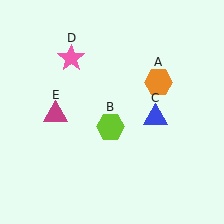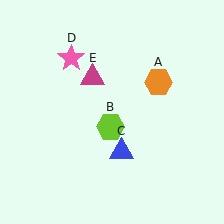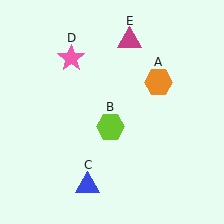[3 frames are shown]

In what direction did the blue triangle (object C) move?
The blue triangle (object C) moved down and to the left.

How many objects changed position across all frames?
2 objects changed position: blue triangle (object C), magenta triangle (object E).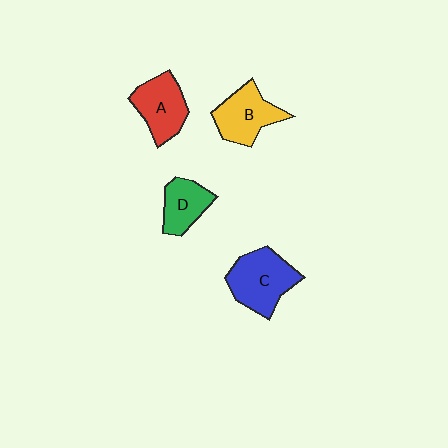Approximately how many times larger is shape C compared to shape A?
Approximately 1.2 times.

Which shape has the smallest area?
Shape D (green).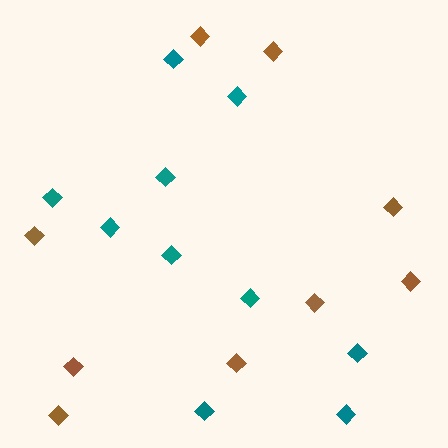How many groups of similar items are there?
There are 2 groups: one group of teal diamonds (10) and one group of brown diamonds (9).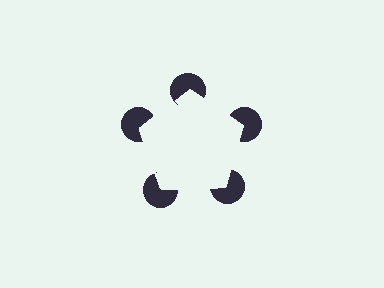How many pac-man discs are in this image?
There are 5 — one at each vertex of the illusory pentagon.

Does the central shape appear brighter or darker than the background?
It typically appears slightly brighter than the background, even though no actual brightness change is drawn.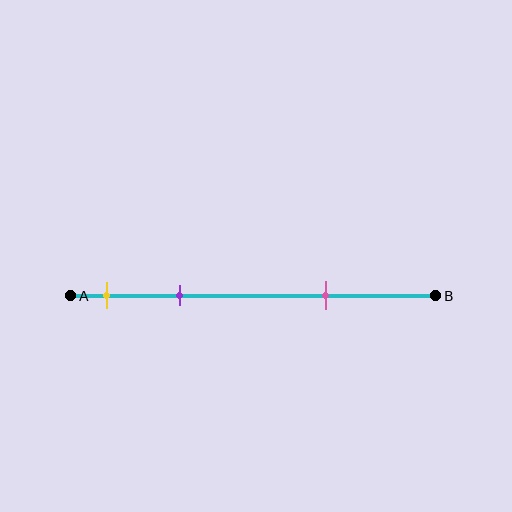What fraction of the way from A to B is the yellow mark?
The yellow mark is approximately 10% (0.1) of the way from A to B.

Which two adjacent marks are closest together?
The yellow and purple marks are the closest adjacent pair.